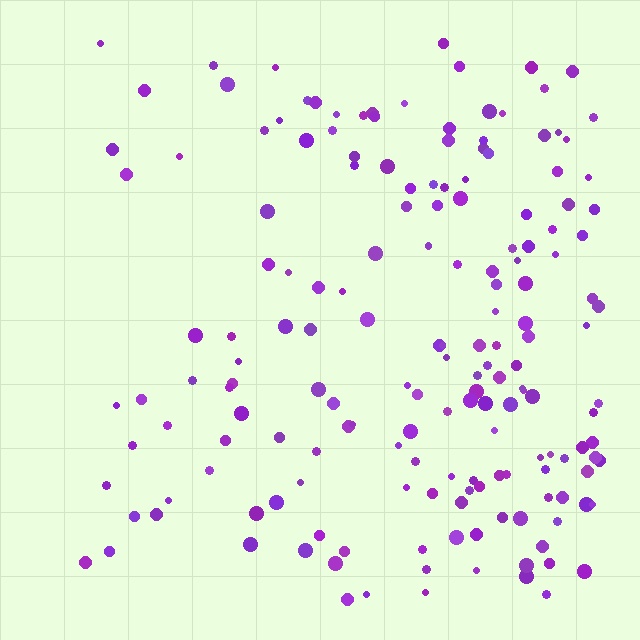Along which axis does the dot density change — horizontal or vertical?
Horizontal.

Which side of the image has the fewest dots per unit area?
The left.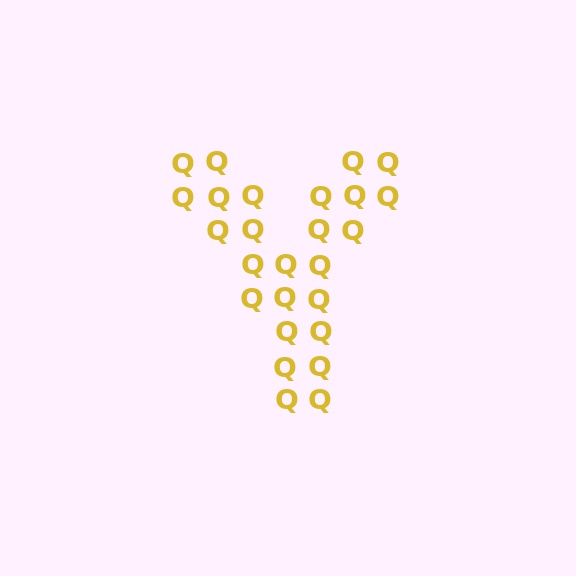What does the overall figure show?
The overall figure shows the letter Y.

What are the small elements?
The small elements are letter Q's.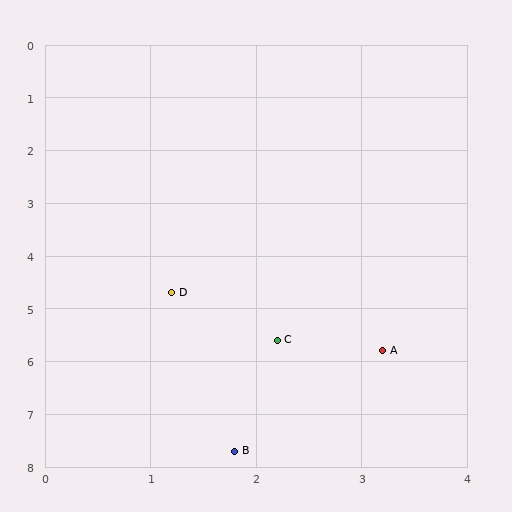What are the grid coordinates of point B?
Point B is at approximately (1.8, 7.7).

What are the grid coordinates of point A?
Point A is at approximately (3.2, 5.8).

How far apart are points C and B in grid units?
Points C and B are about 2.1 grid units apart.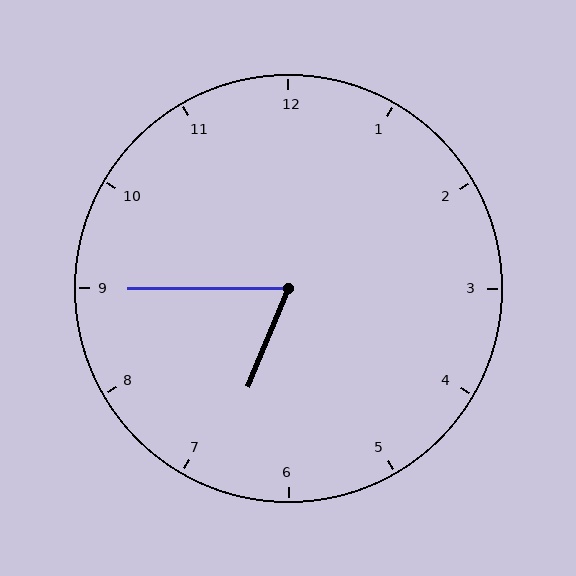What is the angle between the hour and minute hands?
Approximately 68 degrees.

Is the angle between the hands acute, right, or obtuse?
It is acute.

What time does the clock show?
6:45.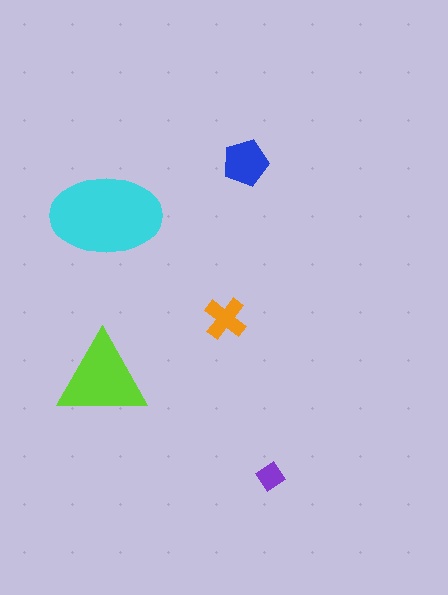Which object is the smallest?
The purple diamond.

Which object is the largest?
The cyan ellipse.